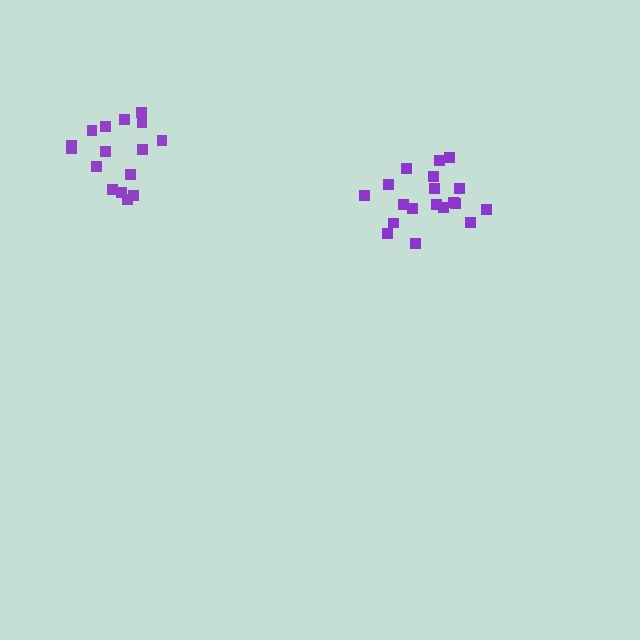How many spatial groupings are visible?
There are 2 spatial groupings.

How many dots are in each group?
Group 1: 16 dots, Group 2: 19 dots (35 total).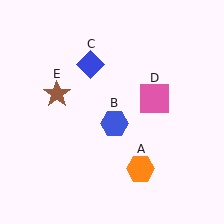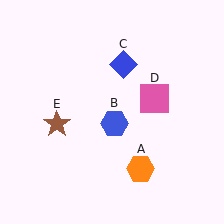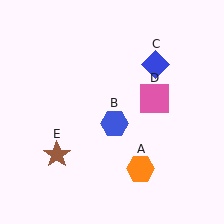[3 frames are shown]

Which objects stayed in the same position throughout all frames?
Orange hexagon (object A) and blue hexagon (object B) and pink square (object D) remained stationary.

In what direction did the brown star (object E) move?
The brown star (object E) moved down.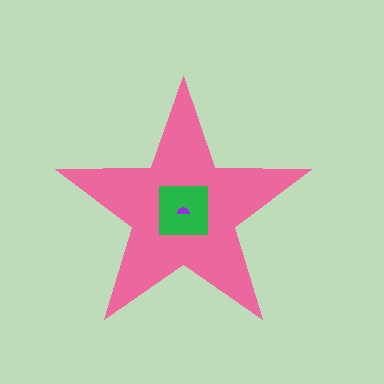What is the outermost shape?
The pink star.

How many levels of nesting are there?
3.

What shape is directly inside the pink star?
The green square.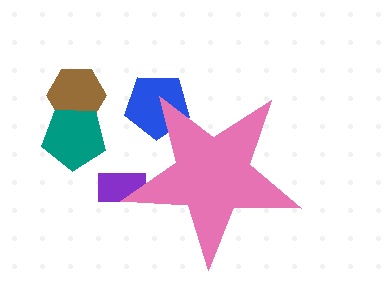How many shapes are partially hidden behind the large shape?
2 shapes are partially hidden.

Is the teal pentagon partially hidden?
No, the teal pentagon is fully visible.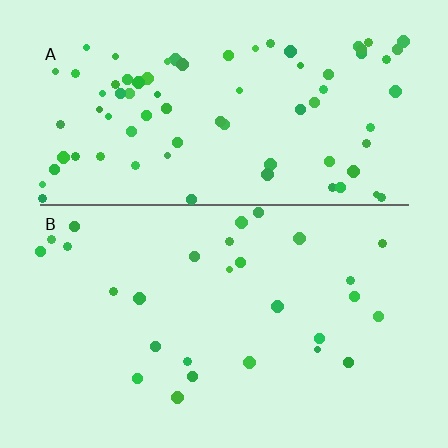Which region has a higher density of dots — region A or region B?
A (the top).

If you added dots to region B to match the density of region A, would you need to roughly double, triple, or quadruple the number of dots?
Approximately triple.